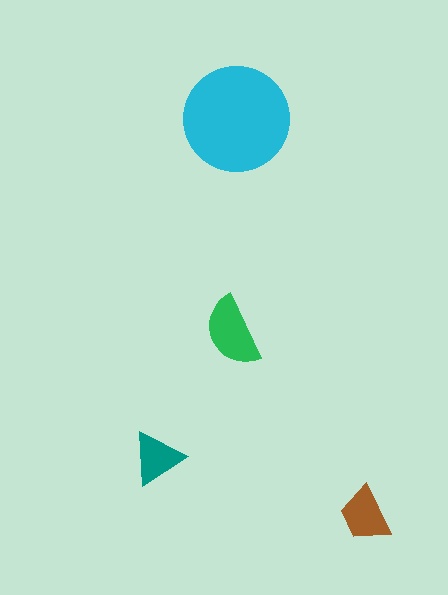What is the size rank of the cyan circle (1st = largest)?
1st.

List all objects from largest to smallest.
The cyan circle, the green semicircle, the brown trapezoid, the teal triangle.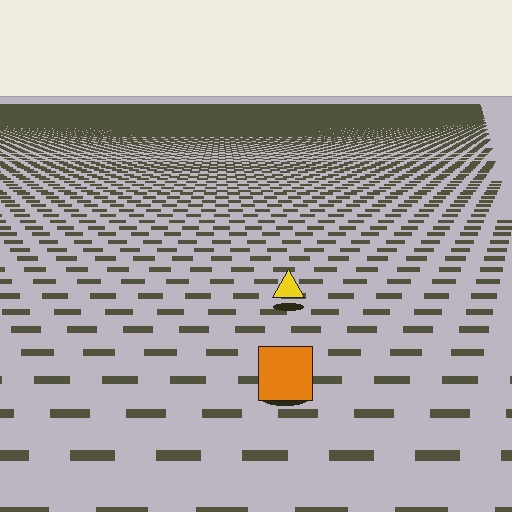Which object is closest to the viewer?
The orange square is closest. The texture marks near it are larger and more spread out.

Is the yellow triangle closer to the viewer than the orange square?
No. The orange square is closer — you can tell from the texture gradient: the ground texture is coarser near it.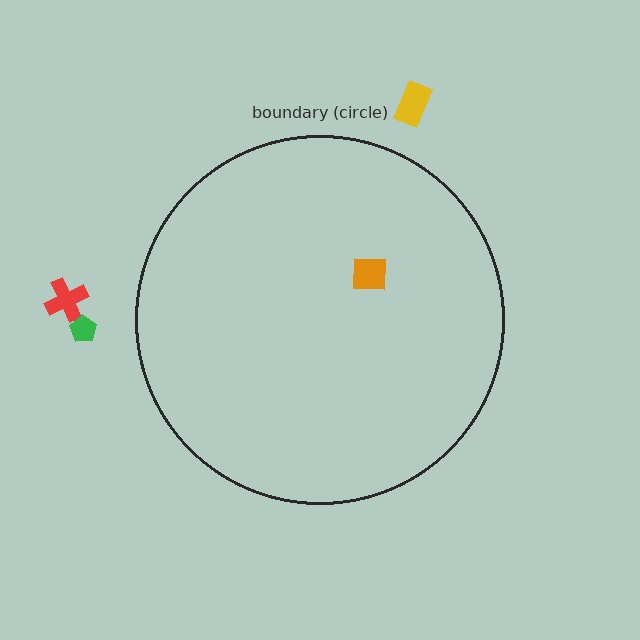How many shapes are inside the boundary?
1 inside, 3 outside.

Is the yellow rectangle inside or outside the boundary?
Outside.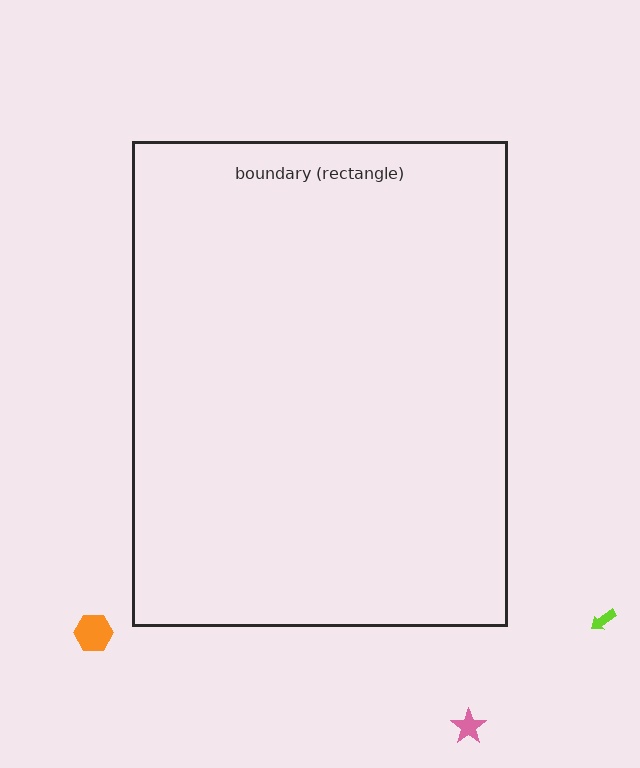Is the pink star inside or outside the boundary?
Outside.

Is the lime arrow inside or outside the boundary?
Outside.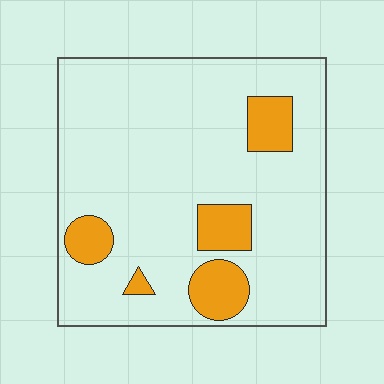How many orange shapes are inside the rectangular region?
5.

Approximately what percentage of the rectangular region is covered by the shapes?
Approximately 15%.